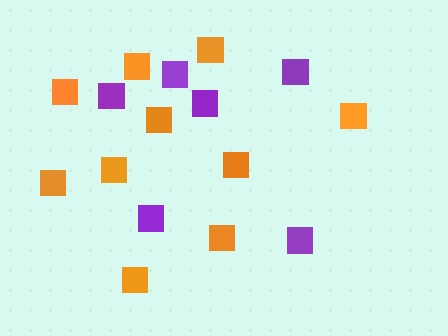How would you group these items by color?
There are 2 groups: one group of orange squares (10) and one group of purple squares (6).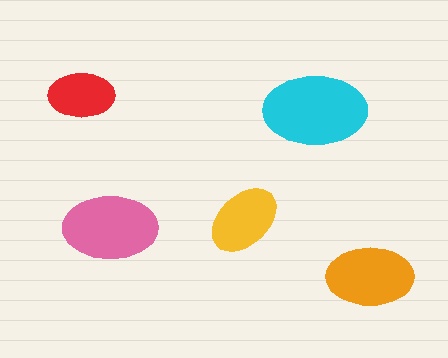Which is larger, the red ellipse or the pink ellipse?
The pink one.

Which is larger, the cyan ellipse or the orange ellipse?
The cyan one.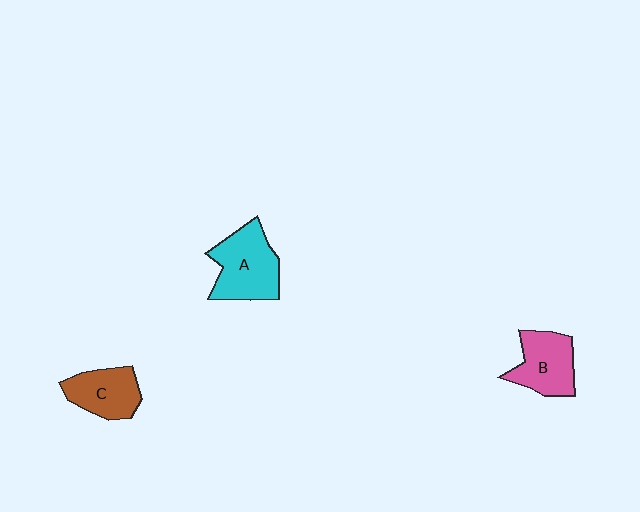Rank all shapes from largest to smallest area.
From largest to smallest: A (cyan), B (pink), C (brown).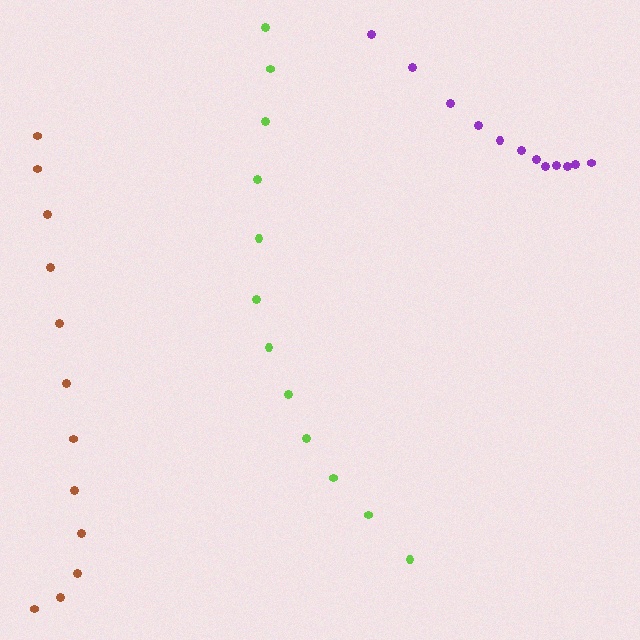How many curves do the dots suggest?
There are 3 distinct paths.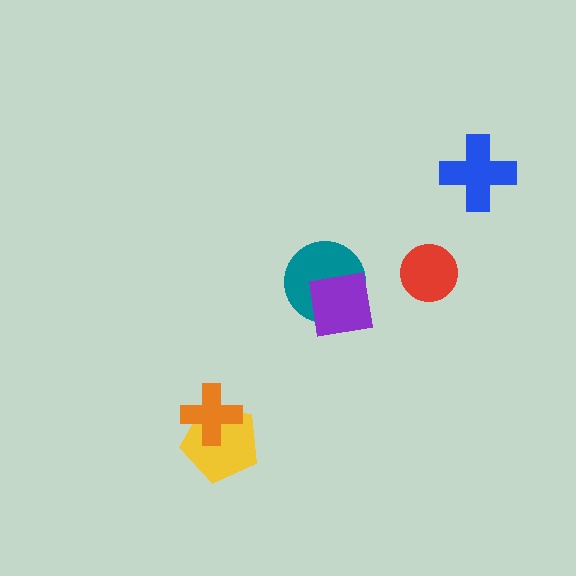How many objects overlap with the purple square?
1 object overlaps with the purple square.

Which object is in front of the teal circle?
The purple square is in front of the teal circle.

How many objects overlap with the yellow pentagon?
1 object overlaps with the yellow pentagon.